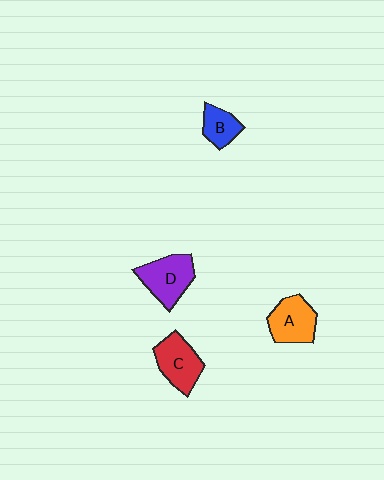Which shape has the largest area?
Shape D (purple).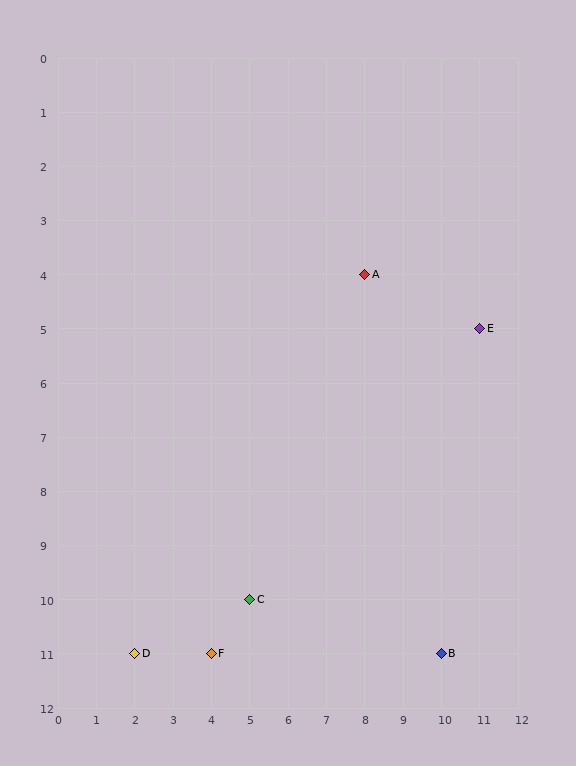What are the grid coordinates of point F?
Point F is at grid coordinates (4, 11).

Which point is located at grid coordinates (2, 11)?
Point D is at (2, 11).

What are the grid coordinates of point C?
Point C is at grid coordinates (5, 10).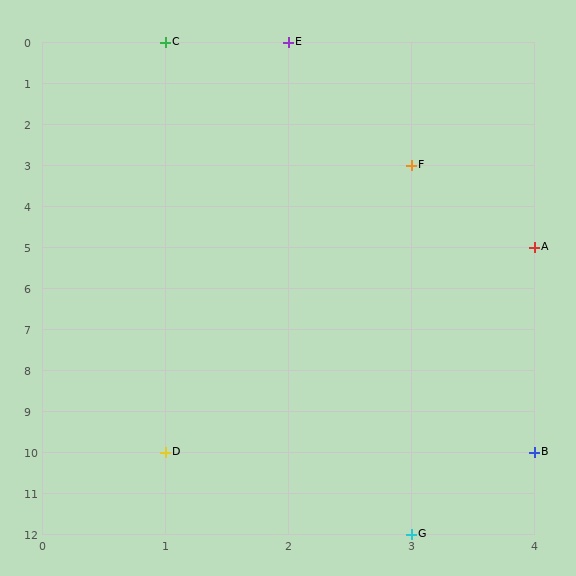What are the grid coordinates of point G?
Point G is at grid coordinates (3, 12).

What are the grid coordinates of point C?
Point C is at grid coordinates (1, 0).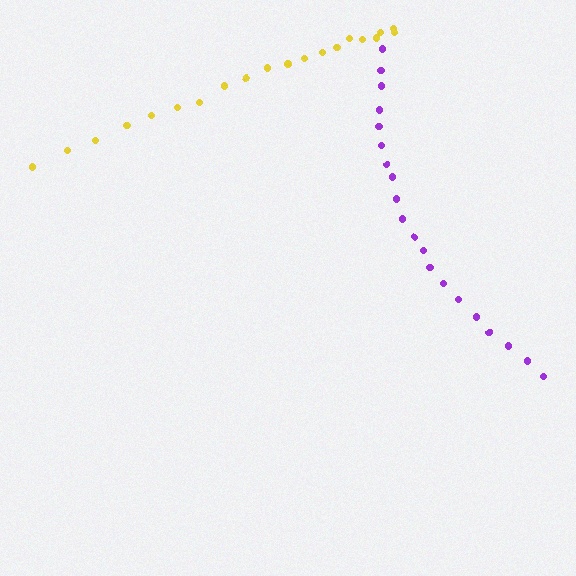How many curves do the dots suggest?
There are 2 distinct paths.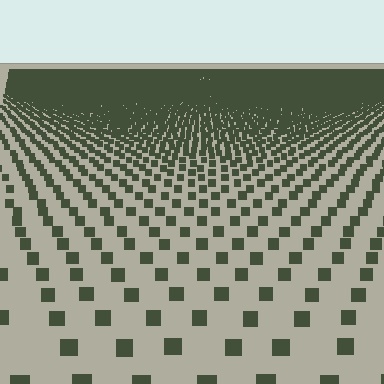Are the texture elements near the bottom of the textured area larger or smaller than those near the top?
Larger. Near the bottom, elements are closer to the viewer and appear at a bigger on-screen size.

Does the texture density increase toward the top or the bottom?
Density increases toward the top.